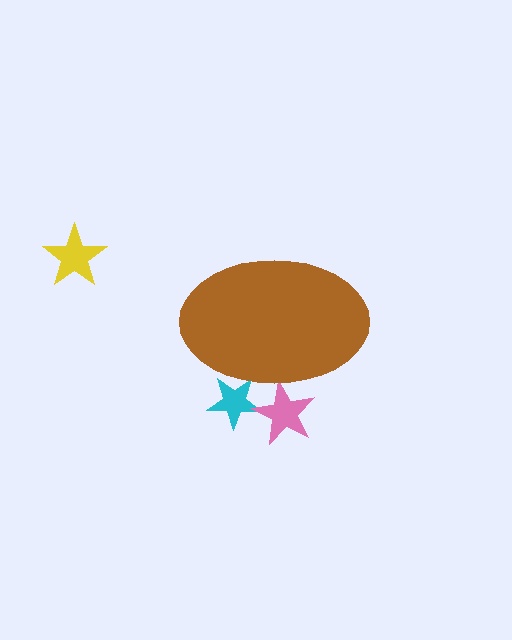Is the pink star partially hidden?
Yes, the pink star is partially hidden behind the brown ellipse.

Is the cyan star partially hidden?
Yes, the cyan star is partially hidden behind the brown ellipse.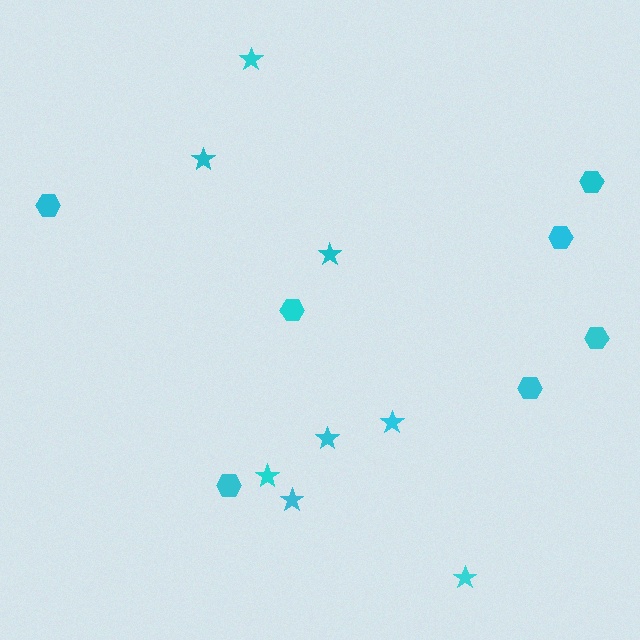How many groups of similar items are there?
There are 2 groups: one group of stars (8) and one group of hexagons (7).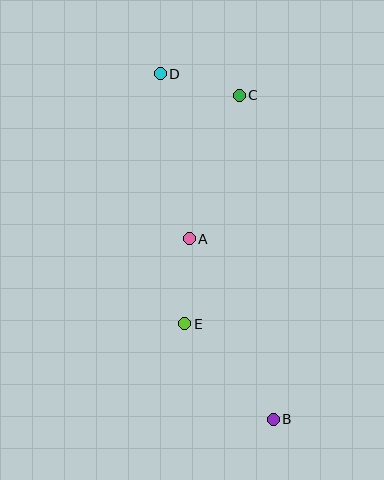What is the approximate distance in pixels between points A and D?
The distance between A and D is approximately 168 pixels.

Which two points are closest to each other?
Points C and D are closest to each other.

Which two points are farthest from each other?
Points B and D are farthest from each other.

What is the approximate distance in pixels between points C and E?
The distance between C and E is approximately 235 pixels.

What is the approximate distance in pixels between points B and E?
The distance between B and E is approximately 130 pixels.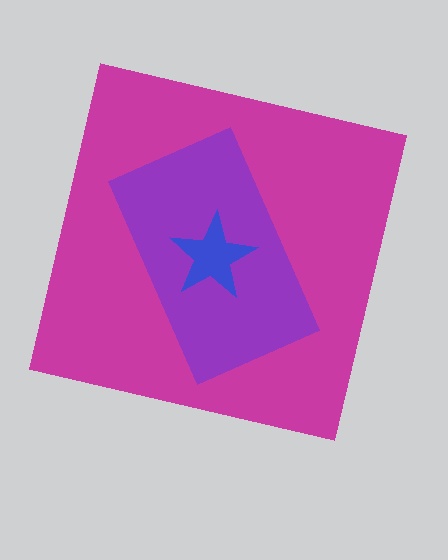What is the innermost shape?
The blue star.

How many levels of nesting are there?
3.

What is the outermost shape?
The magenta square.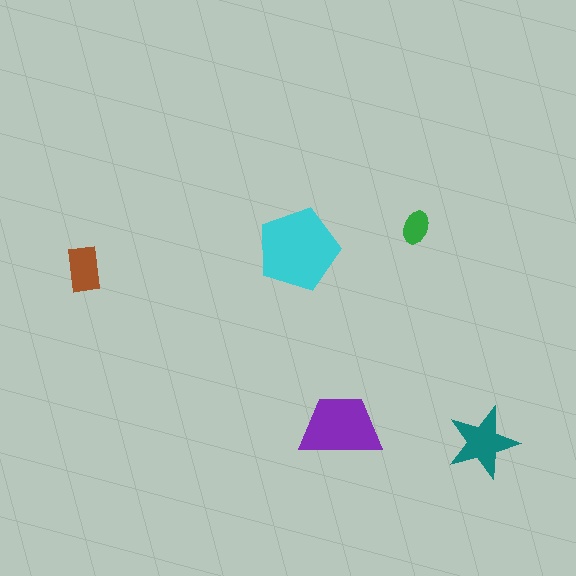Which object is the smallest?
The green ellipse.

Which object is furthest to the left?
The brown rectangle is leftmost.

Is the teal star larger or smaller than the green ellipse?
Larger.